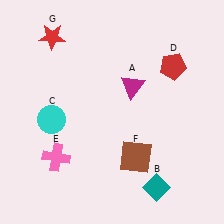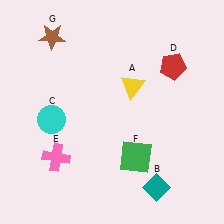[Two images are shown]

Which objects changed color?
A changed from magenta to yellow. F changed from brown to green. G changed from red to brown.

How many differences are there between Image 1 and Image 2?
There are 3 differences between the two images.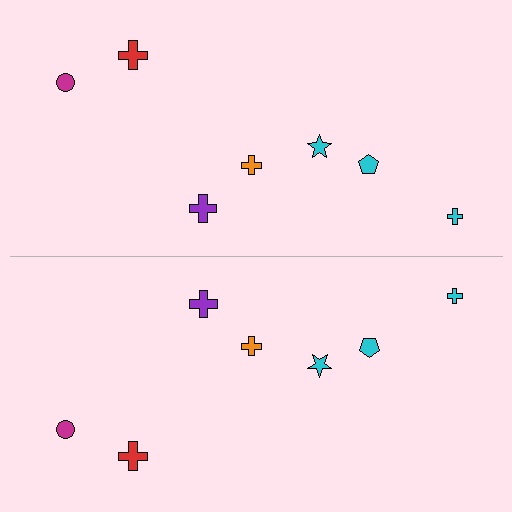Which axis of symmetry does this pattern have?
The pattern has a horizontal axis of symmetry running through the center of the image.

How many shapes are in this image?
There are 14 shapes in this image.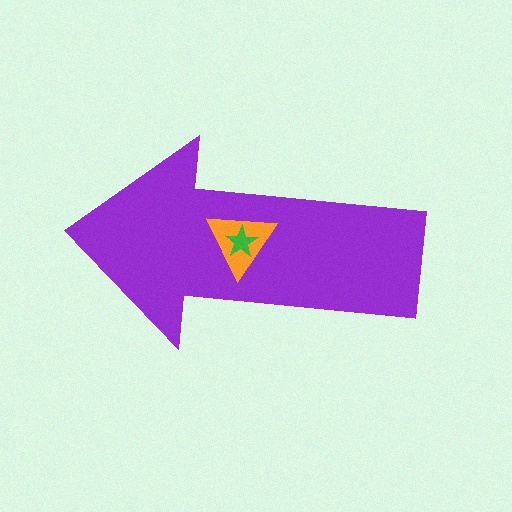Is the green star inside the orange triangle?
Yes.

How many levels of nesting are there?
3.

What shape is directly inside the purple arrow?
The orange triangle.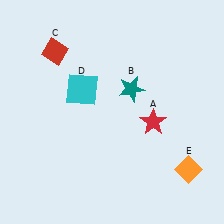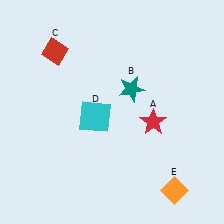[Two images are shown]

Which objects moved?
The objects that moved are: the cyan square (D), the orange diamond (E).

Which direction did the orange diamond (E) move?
The orange diamond (E) moved down.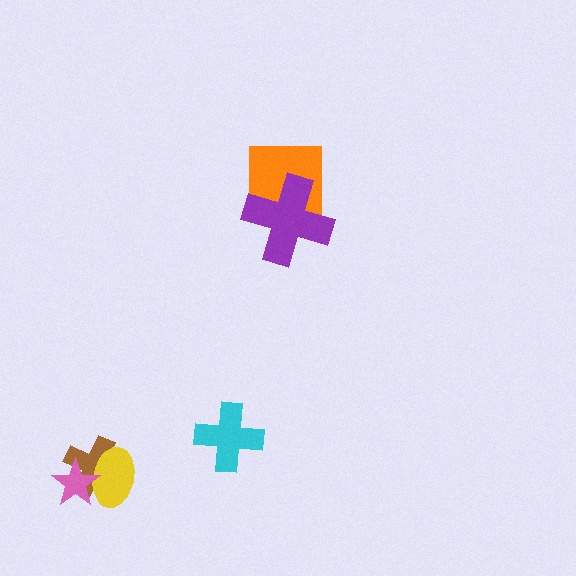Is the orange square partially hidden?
Yes, it is partially covered by another shape.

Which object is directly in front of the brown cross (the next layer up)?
The yellow ellipse is directly in front of the brown cross.